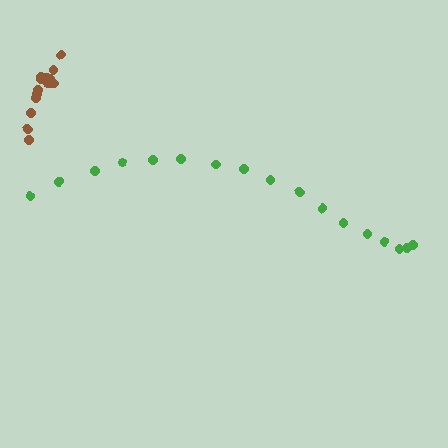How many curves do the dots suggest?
There are 2 distinct paths.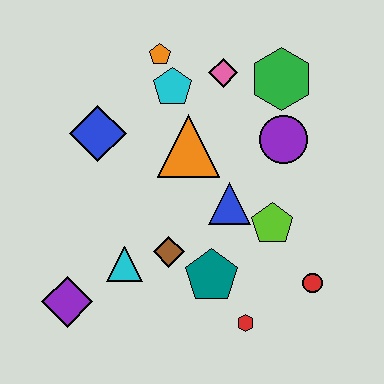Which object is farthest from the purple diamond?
The green hexagon is farthest from the purple diamond.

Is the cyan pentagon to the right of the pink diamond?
No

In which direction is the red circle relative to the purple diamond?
The red circle is to the right of the purple diamond.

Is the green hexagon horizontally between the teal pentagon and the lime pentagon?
No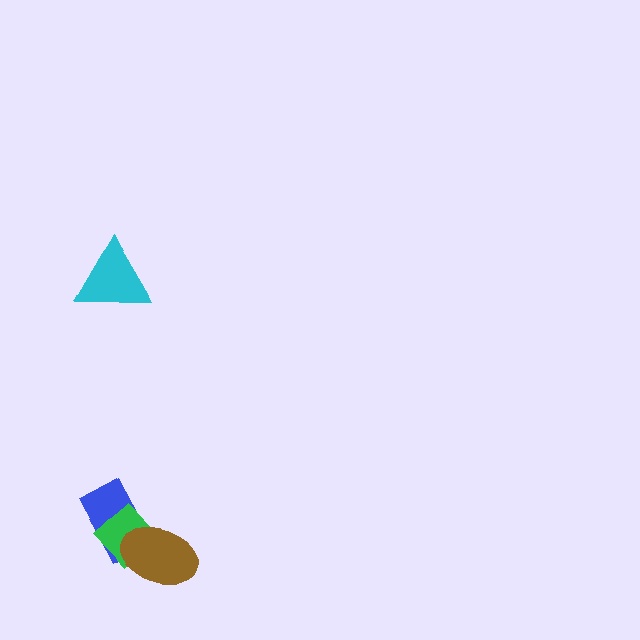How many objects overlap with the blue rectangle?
2 objects overlap with the blue rectangle.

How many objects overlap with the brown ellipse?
2 objects overlap with the brown ellipse.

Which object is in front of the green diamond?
The brown ellipse is in front of the green diamond.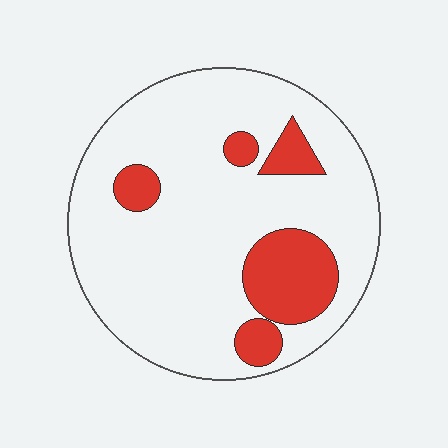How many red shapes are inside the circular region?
5.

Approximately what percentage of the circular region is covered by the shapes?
Approximately 20%.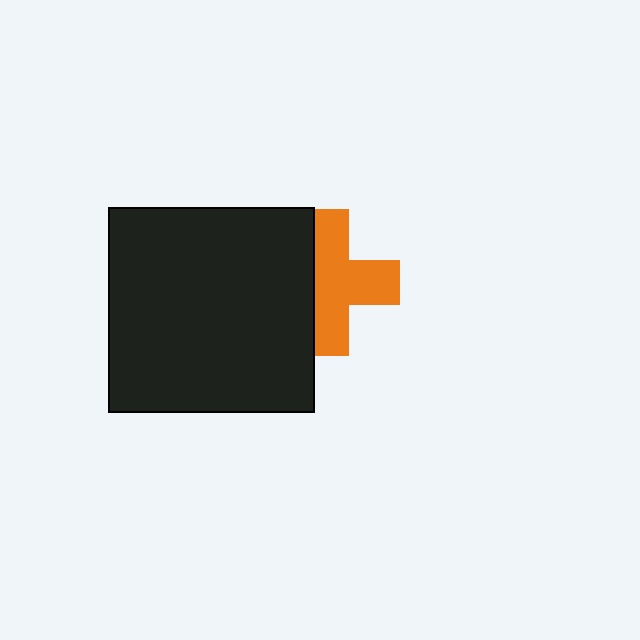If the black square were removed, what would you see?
You would see the complete orange cross.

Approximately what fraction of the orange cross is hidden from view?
Roughly 36% of the orange cross is hidden behind the black square.